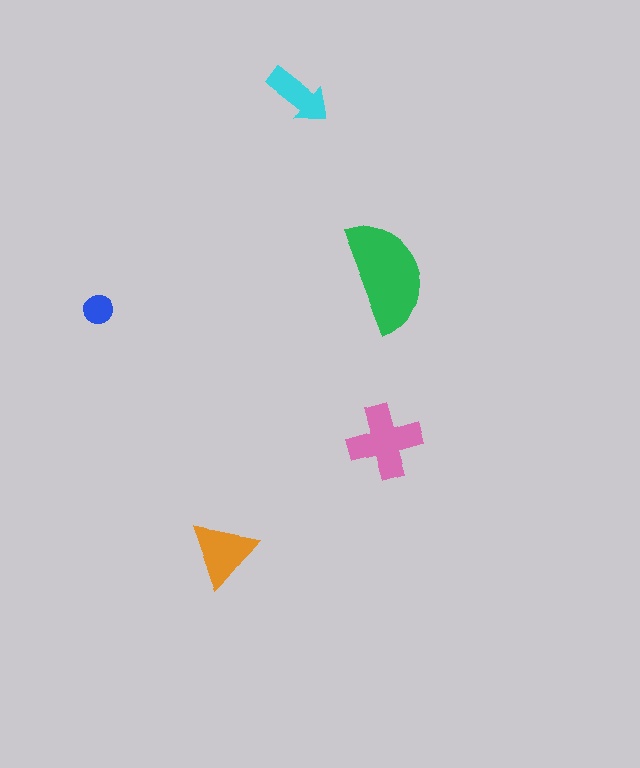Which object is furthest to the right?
The pink cross is rightmost.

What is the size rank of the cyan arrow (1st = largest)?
4th.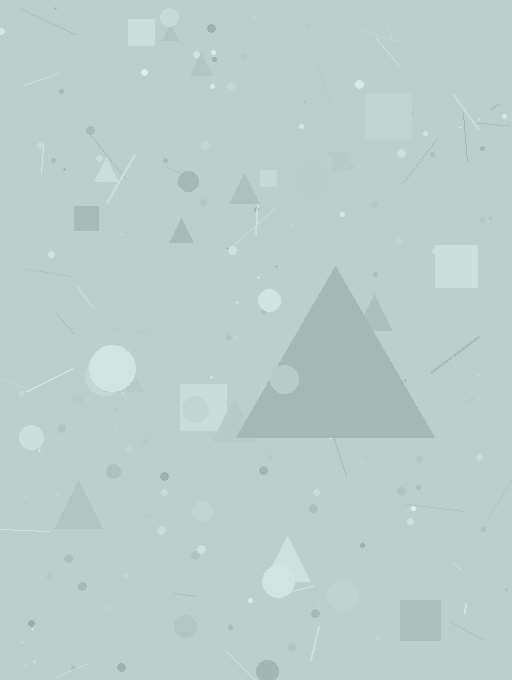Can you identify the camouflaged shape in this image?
The camouflaged shape is a triangle.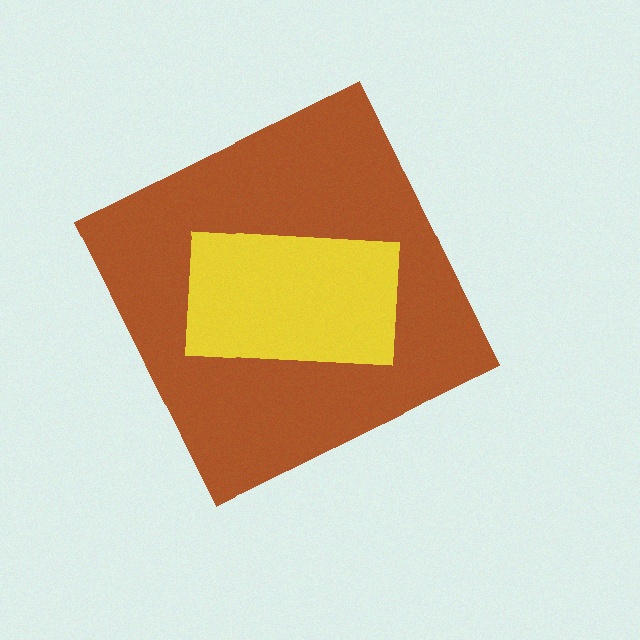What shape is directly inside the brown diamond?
The yellow rectangle.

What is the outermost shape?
The brown diamond.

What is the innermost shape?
The yellow rectangle.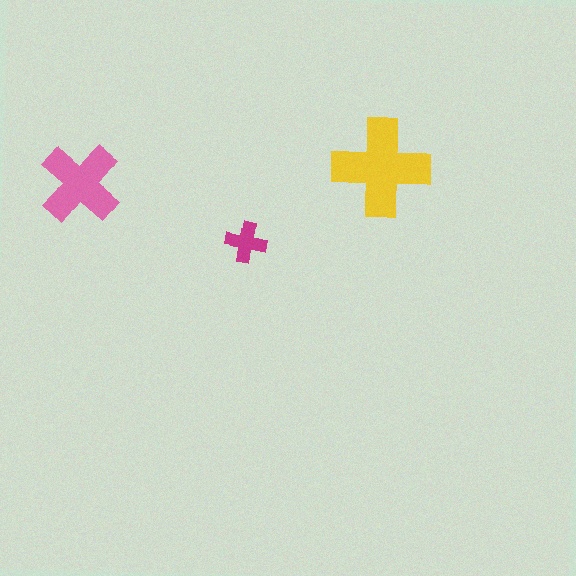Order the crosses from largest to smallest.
the yellow one, the pink one, the magenta one.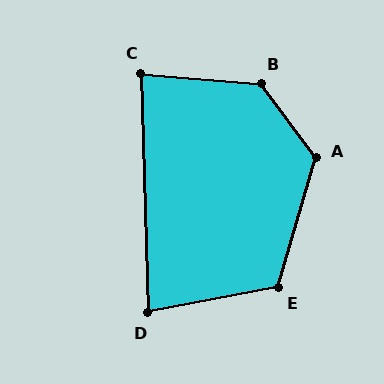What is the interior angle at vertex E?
Approximately 117 degrees (obtuse).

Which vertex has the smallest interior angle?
D, at approximately 81 degrees.